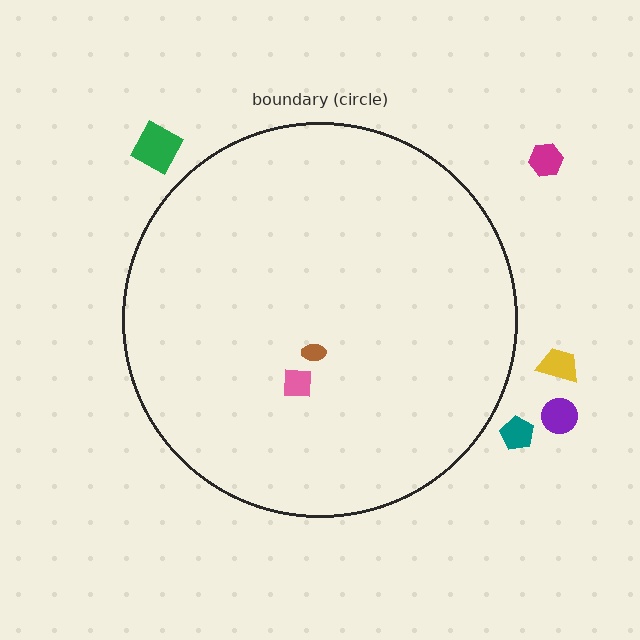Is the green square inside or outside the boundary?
Outside.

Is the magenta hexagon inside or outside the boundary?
Outside.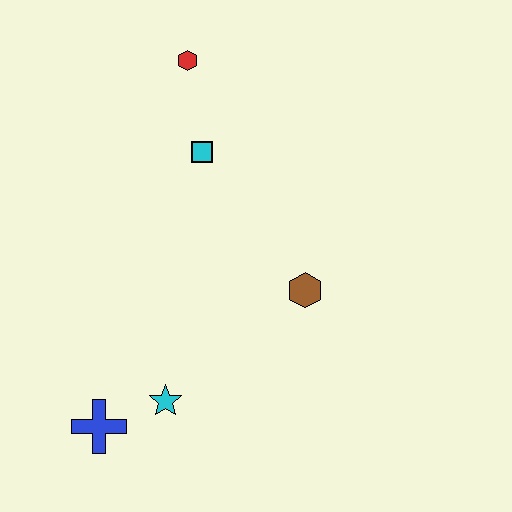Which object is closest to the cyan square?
The red hexagon is closest to the cyan square.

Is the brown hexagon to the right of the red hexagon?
Yes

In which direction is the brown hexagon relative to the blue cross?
The brown hexagon is to the right of the blue cross.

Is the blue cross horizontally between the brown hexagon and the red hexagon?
No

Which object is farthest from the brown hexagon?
The red hexagon is farthest from the brown hexagon.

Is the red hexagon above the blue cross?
Yes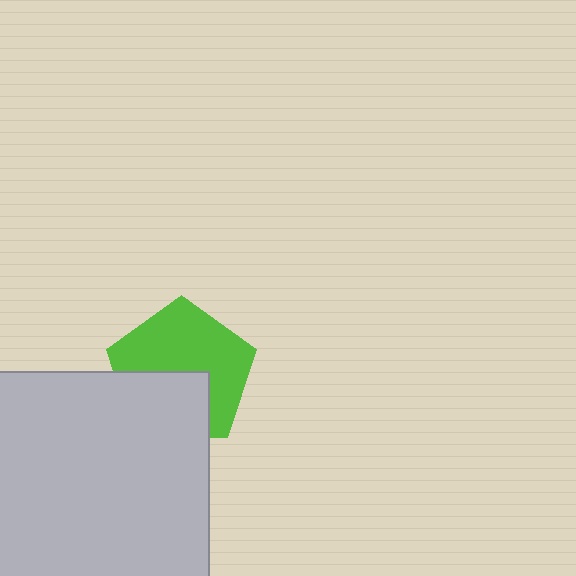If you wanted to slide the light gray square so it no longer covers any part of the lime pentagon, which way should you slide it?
Slide it down — that is the most direct way to separate the two shapes.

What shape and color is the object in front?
The object in front is a light gray square.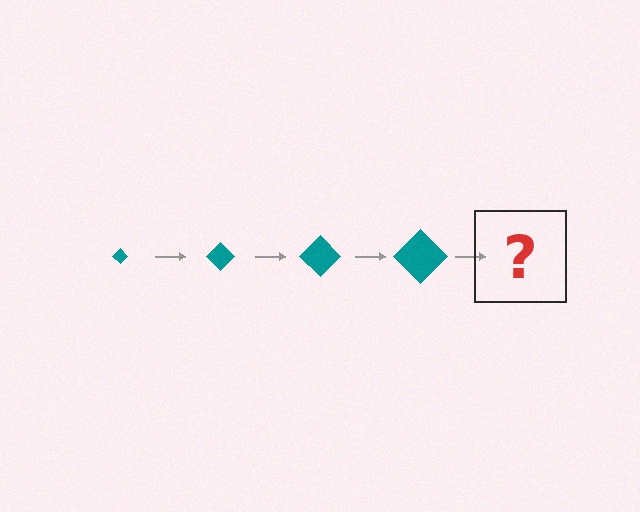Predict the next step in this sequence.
The next step is a teal diamond, larger than the previous one.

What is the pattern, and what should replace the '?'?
The pattern is that the diamond gets progressively larger each step. The '?' should be a teal diamond, larger than the previous one.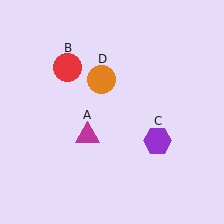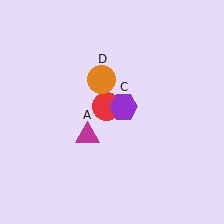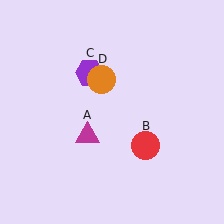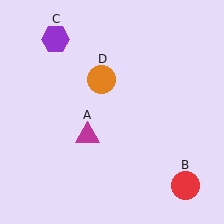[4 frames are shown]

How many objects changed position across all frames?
2 objects changed position: red circle (object B), purple hexagon (object C).